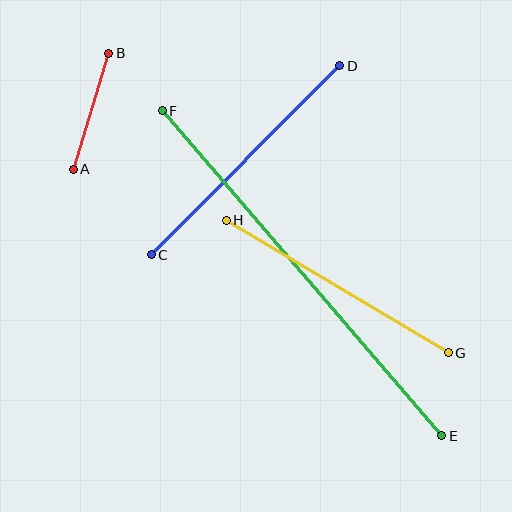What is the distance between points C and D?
The distance is approximately 267 pixels.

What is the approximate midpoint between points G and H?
The midpoint is at approximately (337, 287) pixels.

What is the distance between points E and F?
The distance is approximately 429 pixels.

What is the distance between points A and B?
The distance is approximately 121 pixels.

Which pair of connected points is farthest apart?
Points E and F are farthest apart.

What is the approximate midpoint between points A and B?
The midpoint is at approximately (91, 111) pixels.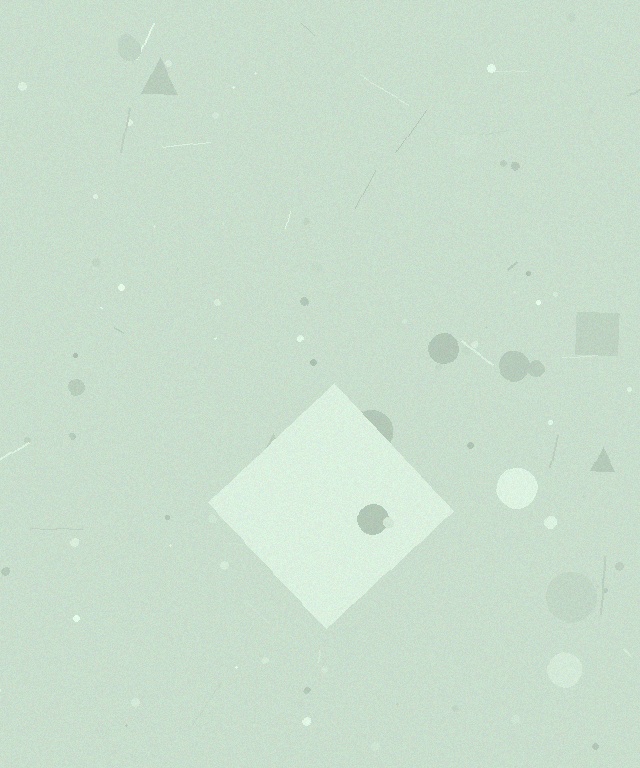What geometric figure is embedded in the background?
A diamond is embedded in the background.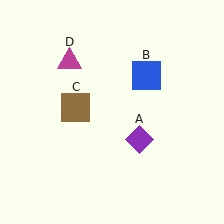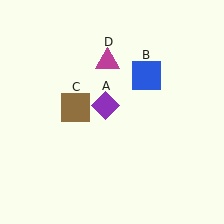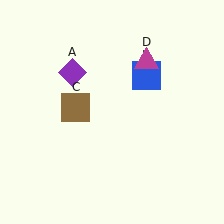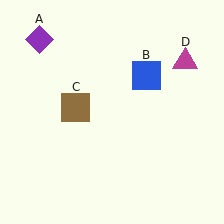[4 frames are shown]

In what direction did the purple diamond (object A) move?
The purple diamond (object A) moved up and to the left.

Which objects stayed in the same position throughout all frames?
Blue square (object B) and brown square (object C) remained stationary.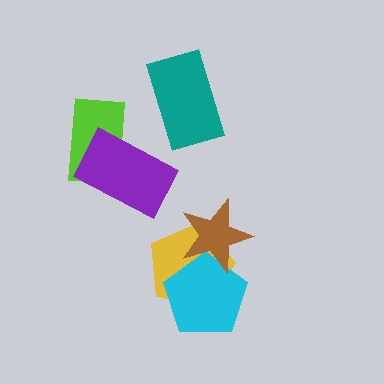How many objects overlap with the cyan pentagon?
2 objects overlap with the cyan pentagon.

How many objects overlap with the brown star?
2 objects overlap with the brown star.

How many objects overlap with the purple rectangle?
1 object overlaps with the purple rectangle.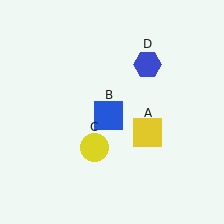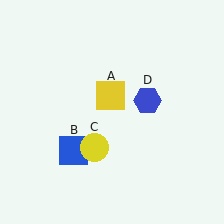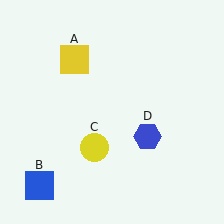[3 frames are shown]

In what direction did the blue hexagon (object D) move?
The blue hexagon (object D) moved down.